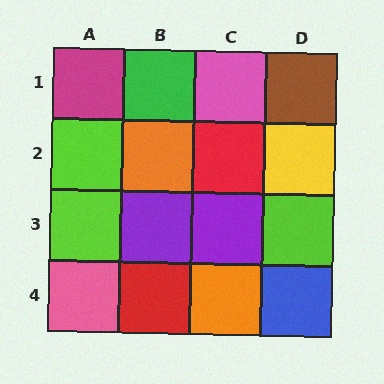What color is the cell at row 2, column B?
Orange.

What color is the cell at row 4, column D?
Blue.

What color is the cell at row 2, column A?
Lime.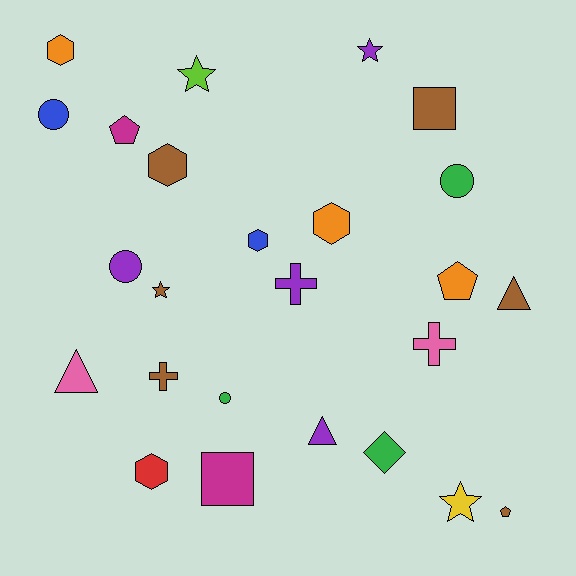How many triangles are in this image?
There are 3 triangles.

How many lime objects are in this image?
There is 1 lime object.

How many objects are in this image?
There are 25 objects.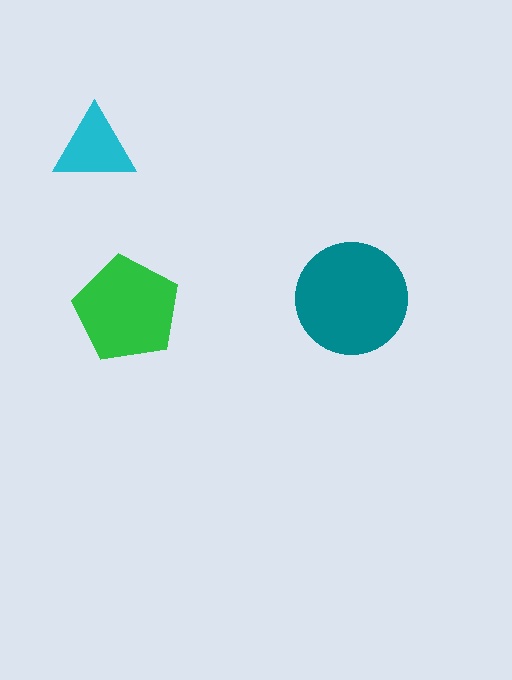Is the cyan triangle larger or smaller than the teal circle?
Smaller.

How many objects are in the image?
There are 3 objects in the image.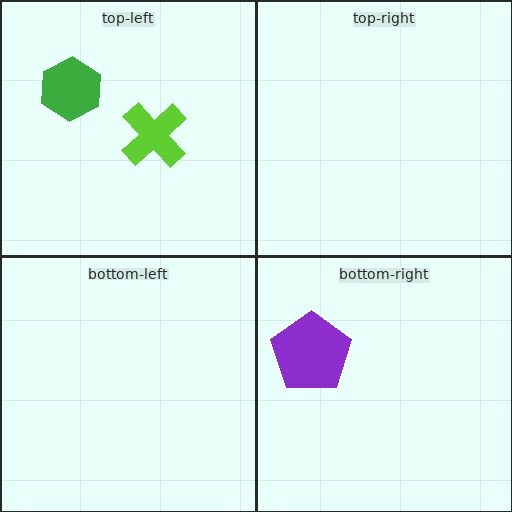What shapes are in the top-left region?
The lime cross, the green hexagon.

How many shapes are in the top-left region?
2.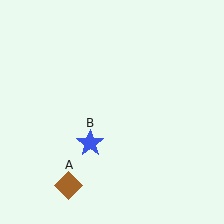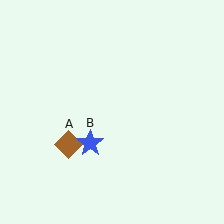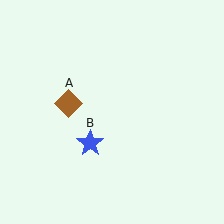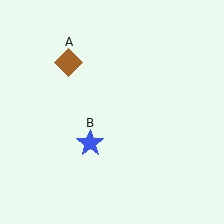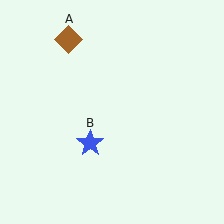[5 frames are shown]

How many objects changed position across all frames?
1 object changed position: brown diamond (object A).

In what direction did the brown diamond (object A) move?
The brown diamond (object A) moved up.